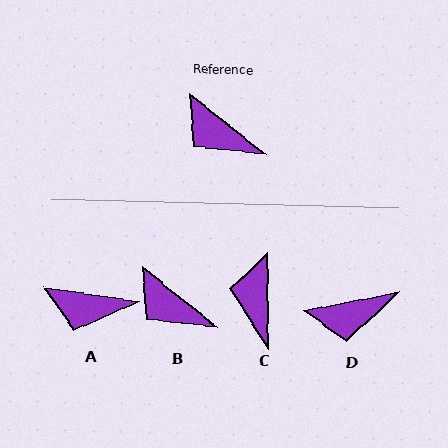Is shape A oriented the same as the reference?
No, it is off by about 30 degrees.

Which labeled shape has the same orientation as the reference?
B.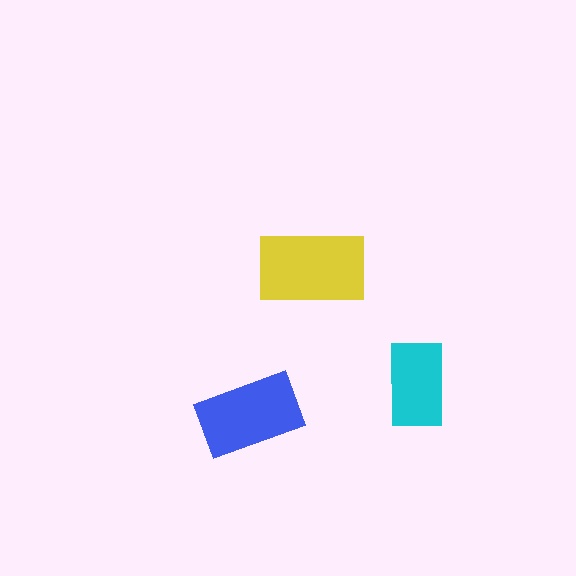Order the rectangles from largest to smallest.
the yellow one, the blue one, the cyan one.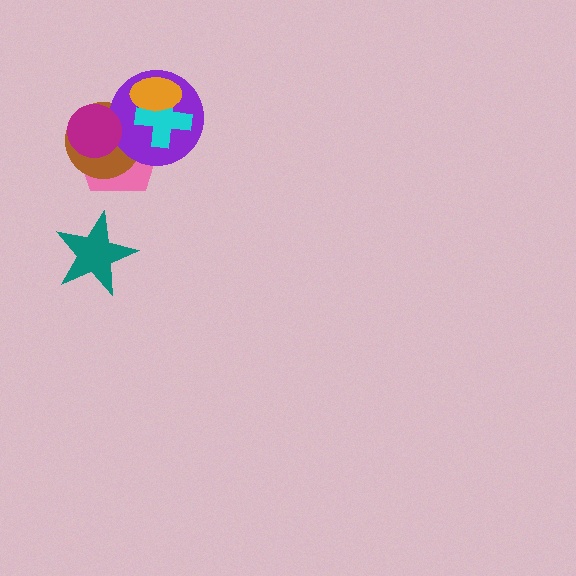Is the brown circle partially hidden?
Yes, it is partially covered by another shape.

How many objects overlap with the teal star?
0 objects overlap with the teal star.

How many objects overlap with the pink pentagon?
4 objects overlap with the pink pentagon.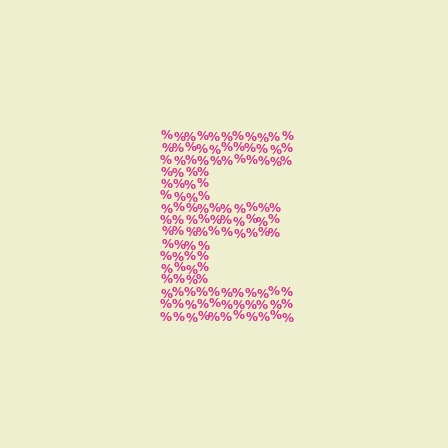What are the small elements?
The small elements are percent signs.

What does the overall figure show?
The overall figure shows the letter E.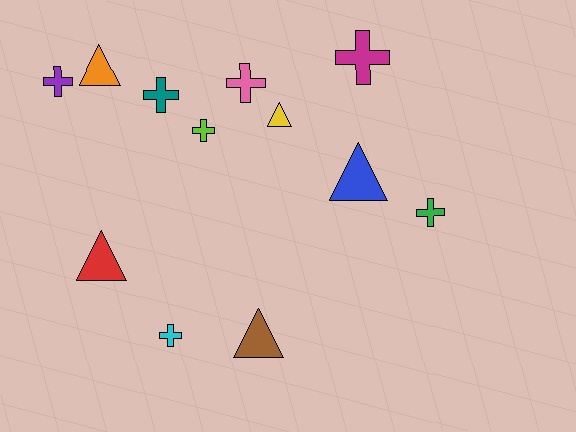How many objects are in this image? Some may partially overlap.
There are 12 objects.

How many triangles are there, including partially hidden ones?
There are 5 triangles.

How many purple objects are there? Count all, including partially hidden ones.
There is 1 purple object.